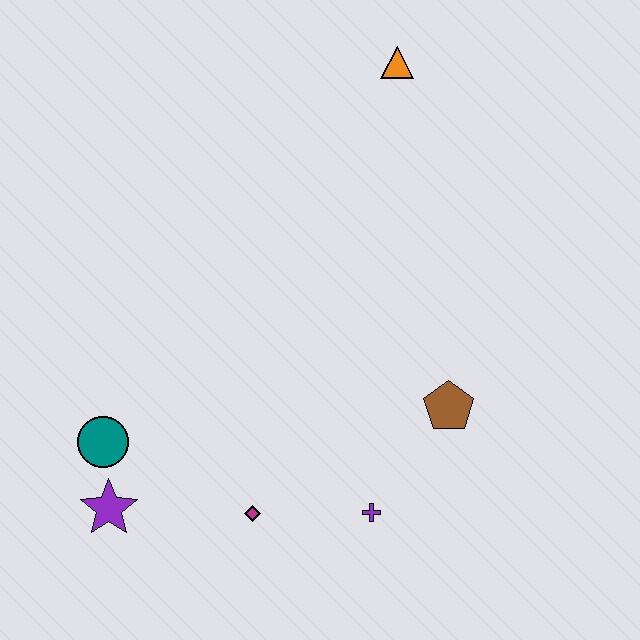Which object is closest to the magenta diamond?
The purple cross is closest to the magenta diamond.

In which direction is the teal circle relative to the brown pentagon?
The teal circle is to the left of the brown pentagon.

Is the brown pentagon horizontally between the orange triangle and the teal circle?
No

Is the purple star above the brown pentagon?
No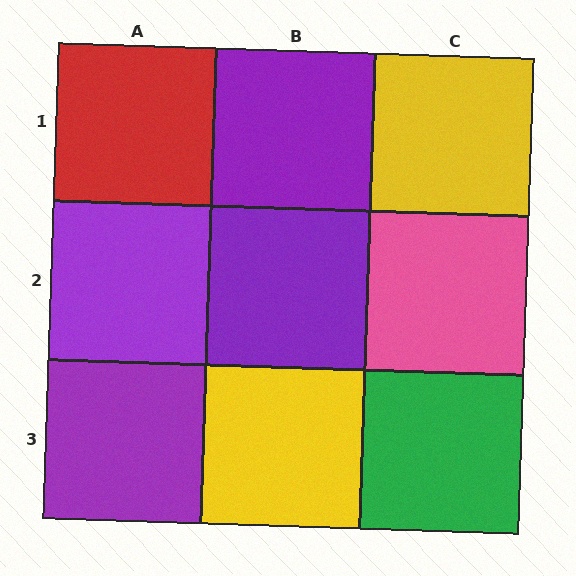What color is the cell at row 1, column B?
Purple.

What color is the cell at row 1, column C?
Yellow.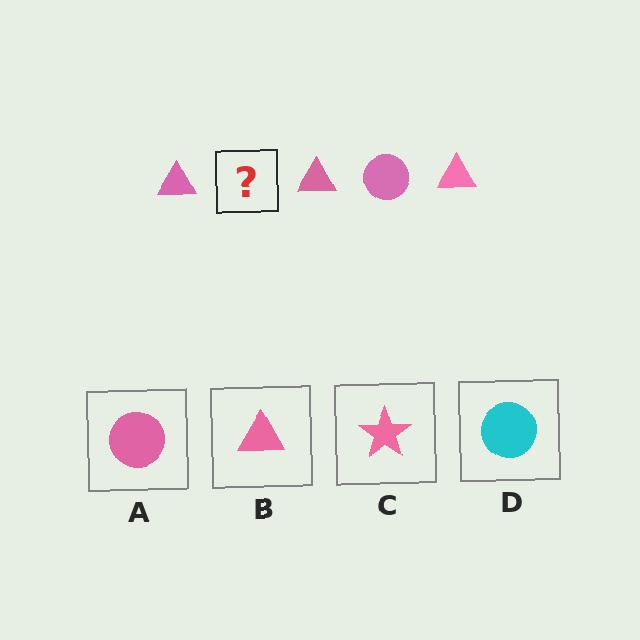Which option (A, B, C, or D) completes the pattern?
A.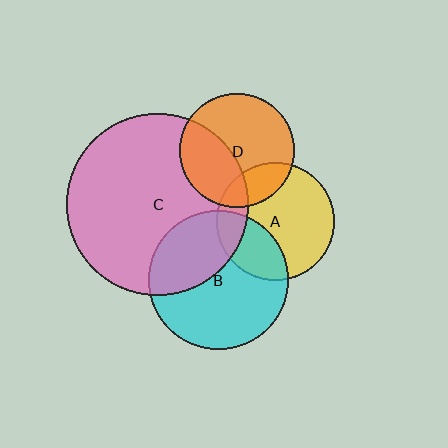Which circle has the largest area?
Circle C (pink).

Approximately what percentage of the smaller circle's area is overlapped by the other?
Approximately 15%.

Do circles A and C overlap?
Yes.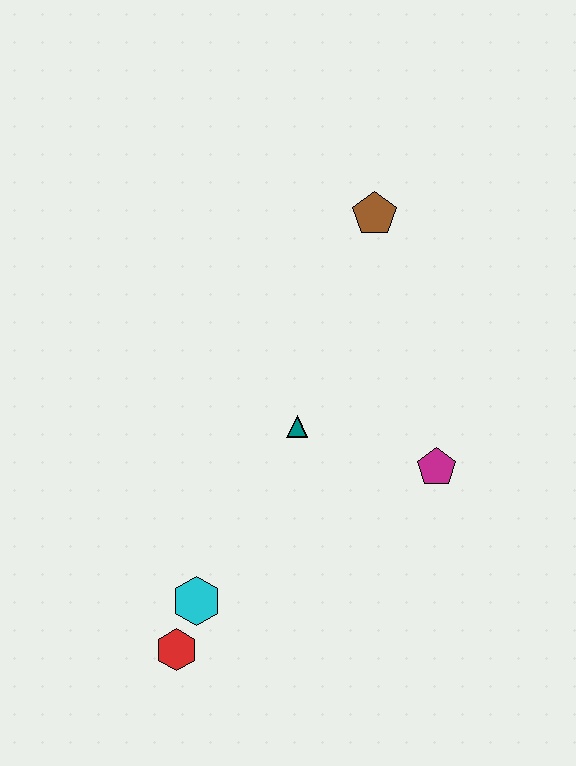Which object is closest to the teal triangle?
The magenta pentagon is closest to the teal triangle.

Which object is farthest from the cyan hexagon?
The brown pentagon is farthest from the cyan hexagon.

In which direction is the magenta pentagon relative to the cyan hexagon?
The magenta pentagon is to the right of the cyan hexagon.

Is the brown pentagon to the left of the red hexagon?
No